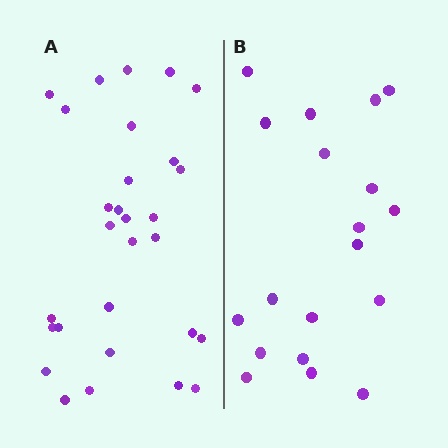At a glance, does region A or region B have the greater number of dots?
Region A (the left region) has more dots.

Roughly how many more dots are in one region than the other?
Region A has roughly 10 or so more dots than region B.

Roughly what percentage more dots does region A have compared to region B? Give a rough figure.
About 55% more.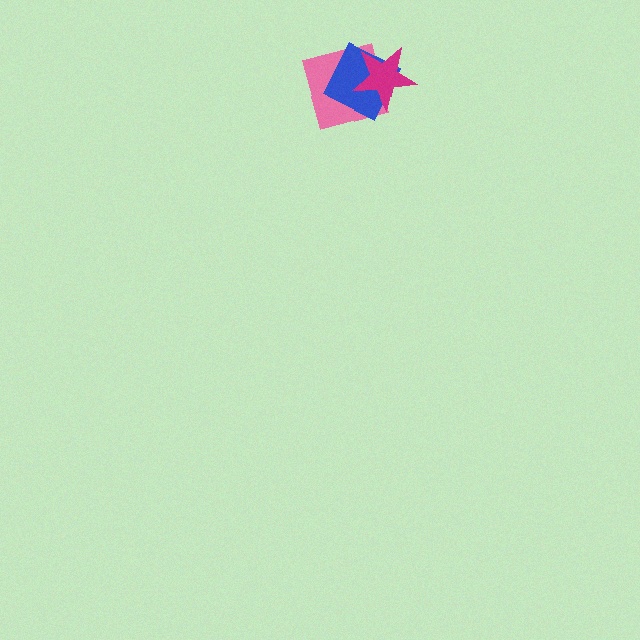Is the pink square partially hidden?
Yes, it is partially covered by another shape.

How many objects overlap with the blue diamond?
2 objects overlap with the blue diamond.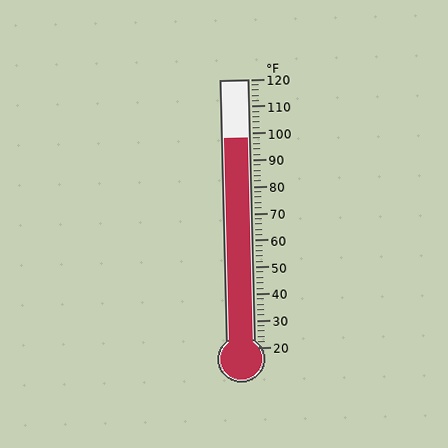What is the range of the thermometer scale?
The thermometer scale ranges from 20°F to 120°F.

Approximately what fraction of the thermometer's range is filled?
The thermometer is filled to approximately 80% of its range.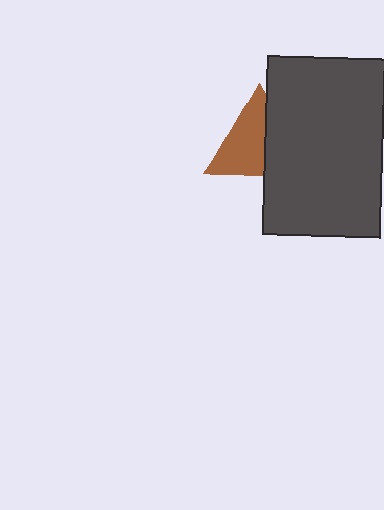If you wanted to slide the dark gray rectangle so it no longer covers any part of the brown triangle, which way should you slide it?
Slide it right — that is the most direct way to separate the two shapes.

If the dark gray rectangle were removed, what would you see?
You would see the complete brown triangle.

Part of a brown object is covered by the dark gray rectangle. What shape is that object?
It is a triangle.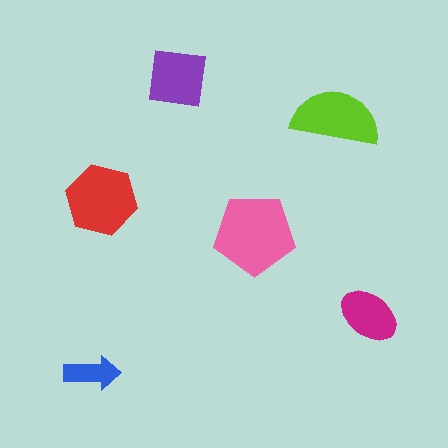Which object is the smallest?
The blue arrow.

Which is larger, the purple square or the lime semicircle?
The lime semicircle.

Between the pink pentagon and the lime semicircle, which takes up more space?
The pink pentagon.